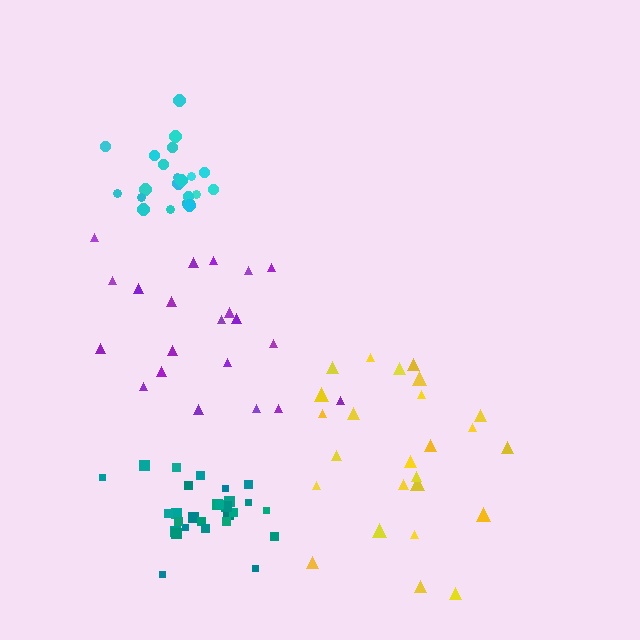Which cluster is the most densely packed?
Cyan.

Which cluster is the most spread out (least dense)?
Yellow.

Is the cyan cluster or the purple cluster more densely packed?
Cyan.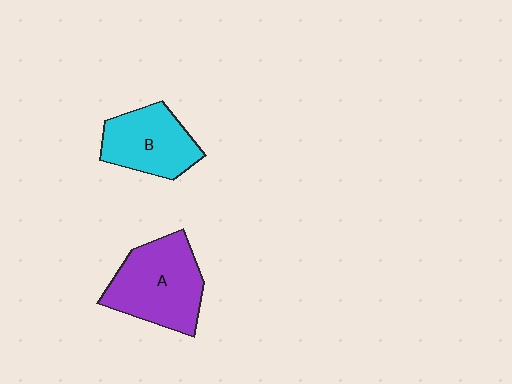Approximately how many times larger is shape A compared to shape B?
Approximately 1.3 times.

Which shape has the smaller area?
Shape B (cyan).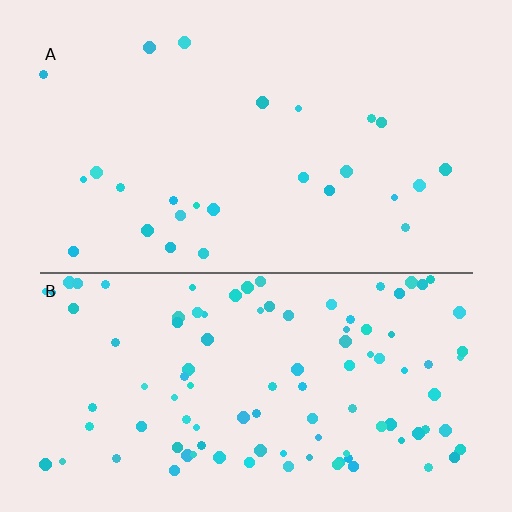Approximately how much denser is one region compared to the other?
Approximately 4.0× — region B over region A.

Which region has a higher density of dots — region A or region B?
B (the bottom).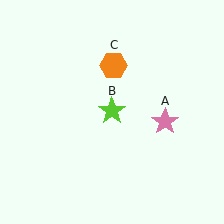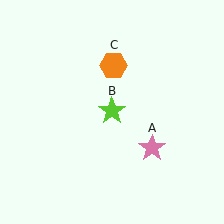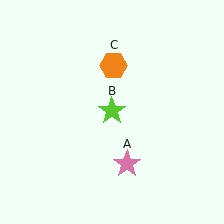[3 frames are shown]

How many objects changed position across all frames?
1 object changed position: pink star (object A).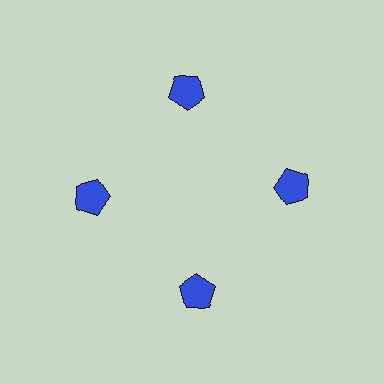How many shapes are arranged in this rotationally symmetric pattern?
There are 4 shapes, arranged in 4 groups of 1.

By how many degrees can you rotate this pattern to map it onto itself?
The pattern maps onto itself every 90 degrees of rotation.